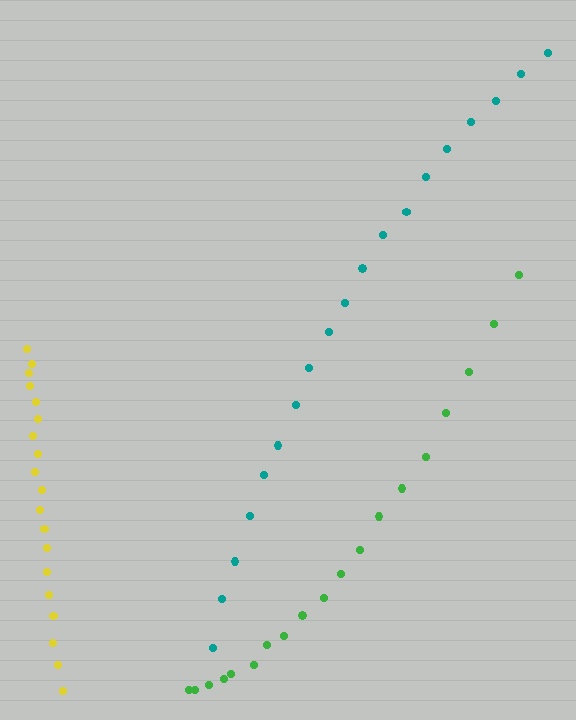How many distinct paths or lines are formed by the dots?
There are 3 distinct paths.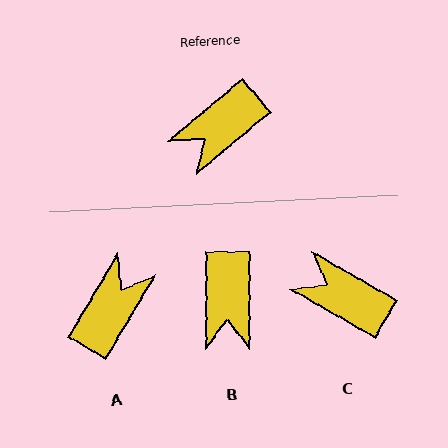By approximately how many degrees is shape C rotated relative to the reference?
Approximately 70 degrees clockwise.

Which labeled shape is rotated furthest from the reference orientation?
A, about 160 degrees away.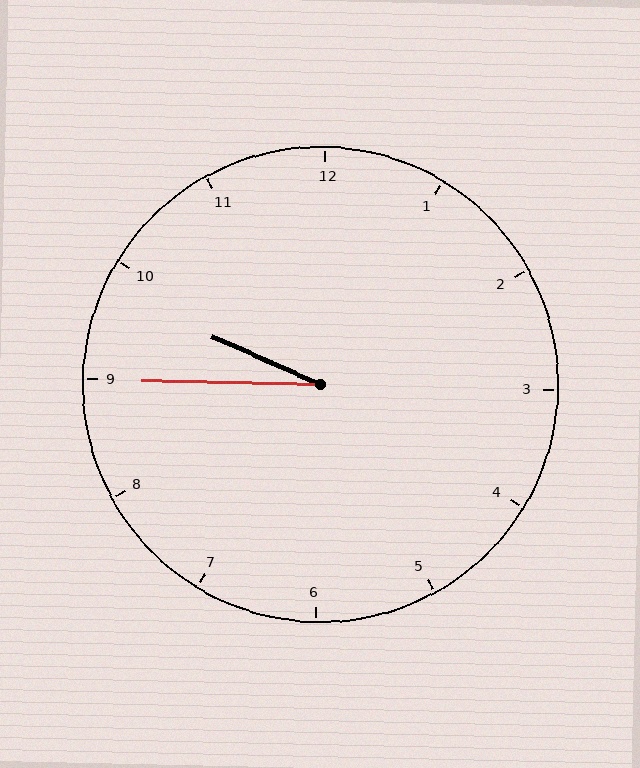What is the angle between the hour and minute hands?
Approximately 22 degrees.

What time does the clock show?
9:45.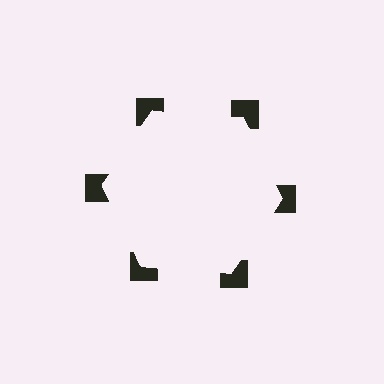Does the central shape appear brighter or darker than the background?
It typically appears slightly brighter than the background, even though no actual brightness change is drawn.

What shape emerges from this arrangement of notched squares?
An illusory hexagon — its edges are inferred from the aligned wedge cuts in the notched squares, not physically drawn.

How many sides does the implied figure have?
6 sides.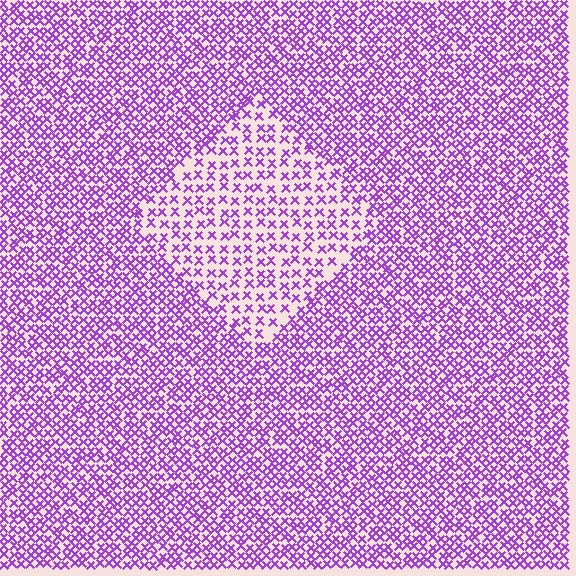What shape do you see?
I see a diamond.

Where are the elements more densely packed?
The elements are more densely packed outside the diamond boundary.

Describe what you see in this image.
The image contains small purple elements arranged at two different densities. A diamond-shaped region is visible where the elements are less densely packed than the surrounding area.